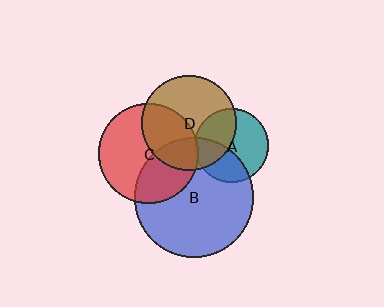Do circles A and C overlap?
Yes.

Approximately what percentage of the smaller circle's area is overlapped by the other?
Approximately 5%.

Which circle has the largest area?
Circle B (blue).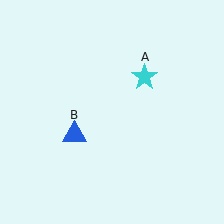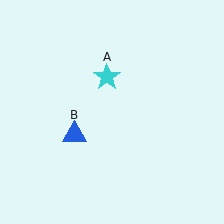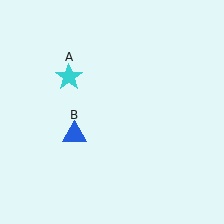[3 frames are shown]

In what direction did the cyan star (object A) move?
The cyan star (object A) moved left.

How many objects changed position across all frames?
1 object changed position: cyan star (object A).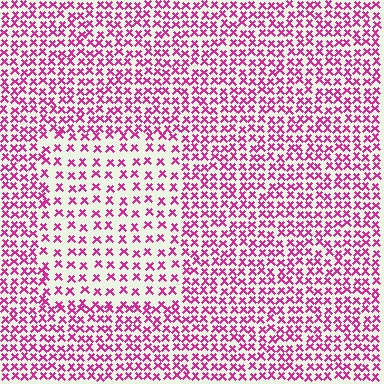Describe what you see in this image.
The image contains small magenta elements arranged at two different densities. A rectangle-shaped region is visible where the elements are less densely packed than the surrounding area.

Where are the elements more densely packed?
The elements are more densely packed outside the rectangle boundary.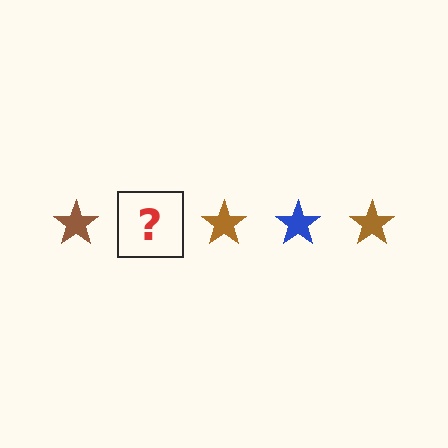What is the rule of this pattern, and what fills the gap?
The rule is that the pattern cycles through brown, blue stars. The gap should be filled with a blue star.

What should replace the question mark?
The question mark should be replaced with a blue star.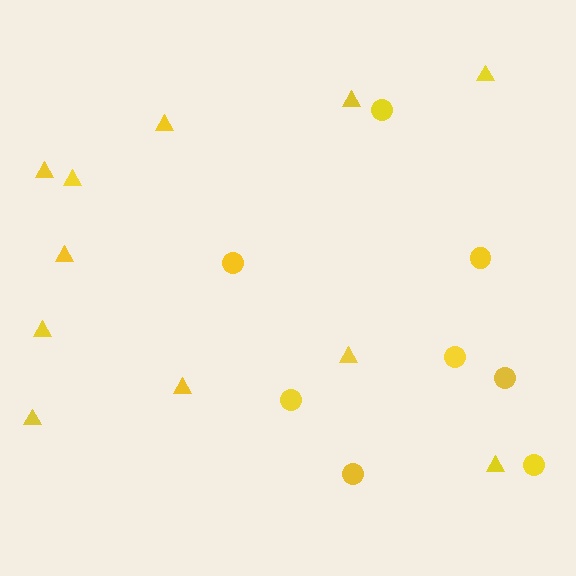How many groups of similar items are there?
There are 2 groups: one group of circles (8) and one group of triangles (11).